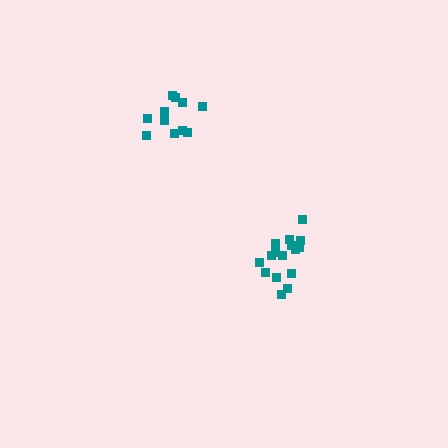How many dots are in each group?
Group 1: 16 dots, Group 2: 11 dots (27 total).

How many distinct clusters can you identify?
There are 2 distinct clusters.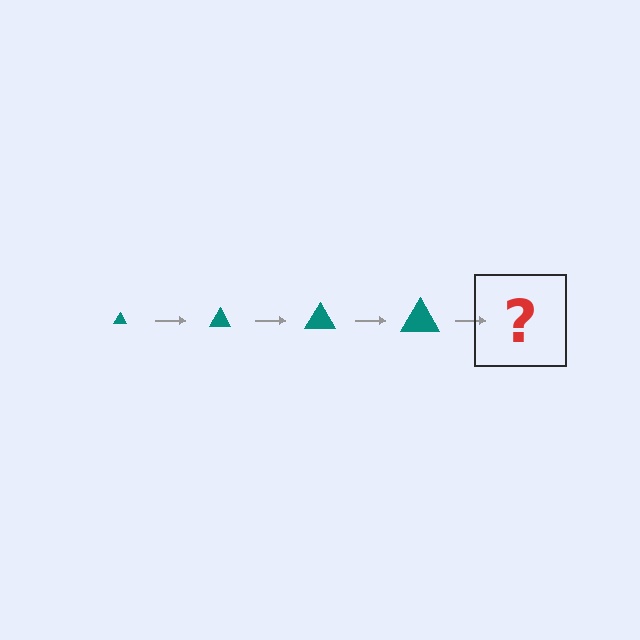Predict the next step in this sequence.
The next step is a teal triangle, larger than the previous one.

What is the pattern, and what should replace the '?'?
The pattern is that the triangle gets progressively larger each step. The '?' should be a teal triangle, larger than the previous one.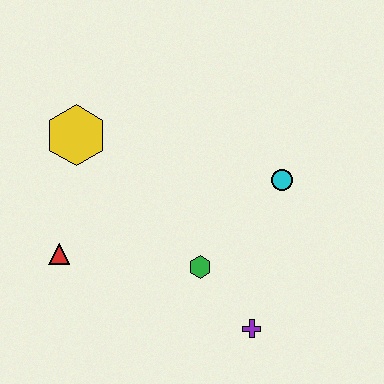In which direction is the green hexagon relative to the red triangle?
The green hexagon is to the right of the red triangle.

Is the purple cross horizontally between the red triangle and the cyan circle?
Yes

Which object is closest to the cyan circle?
The green hexagon is closest to the cyan circle.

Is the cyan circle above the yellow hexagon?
No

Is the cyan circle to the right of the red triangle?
Yes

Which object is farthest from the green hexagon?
The yellow hexagon is farthest from the green hexagon.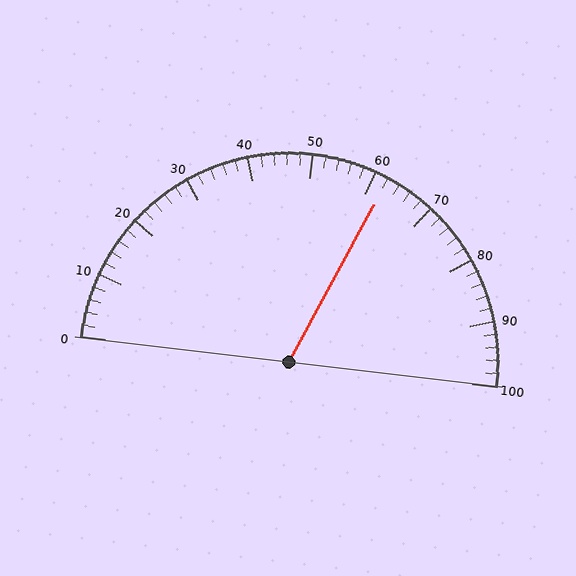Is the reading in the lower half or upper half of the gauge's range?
The reading is in the upper half of the range (0 to 100).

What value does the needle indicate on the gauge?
The needle indicates approximately 62.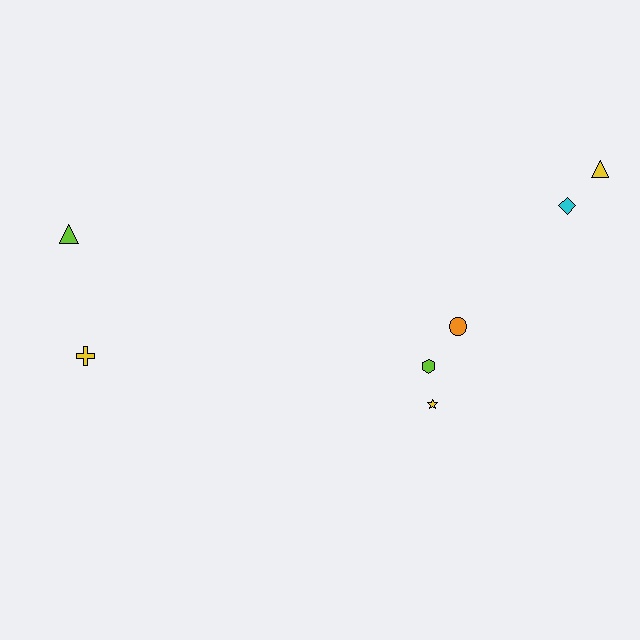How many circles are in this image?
There is 1 circle.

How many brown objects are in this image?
There are no brown objects.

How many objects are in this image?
There are 7 objects.